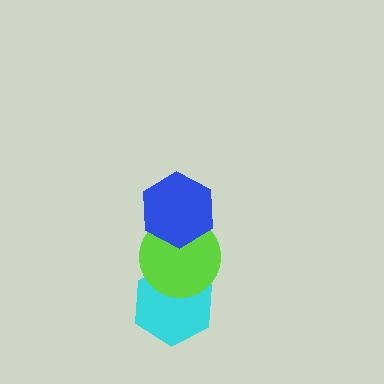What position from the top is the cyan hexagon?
The cyan hexagon is 3rd from the top.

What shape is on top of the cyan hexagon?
The lime circle is on top of the cyan hexagon.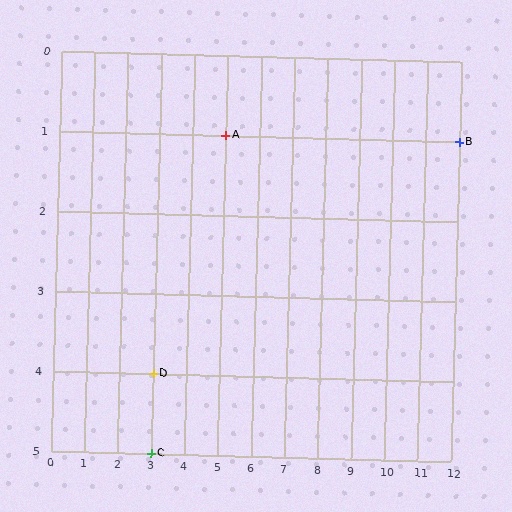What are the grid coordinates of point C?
Point C is at grid coordinates (3, 5).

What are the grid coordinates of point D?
Point D is at grid coordinates (3, 4).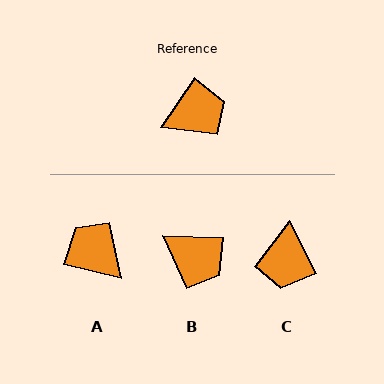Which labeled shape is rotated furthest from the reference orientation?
C, about 119 degrees away.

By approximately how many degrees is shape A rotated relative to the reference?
Approximately 110 degrees counter-clockwise.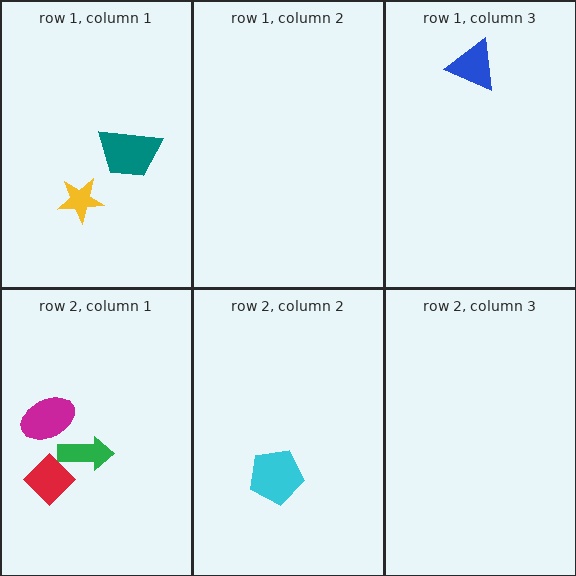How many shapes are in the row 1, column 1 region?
2.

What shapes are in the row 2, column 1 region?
The green arrow, the red diamond, the magenta ellipse.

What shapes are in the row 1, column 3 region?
The blue triangle.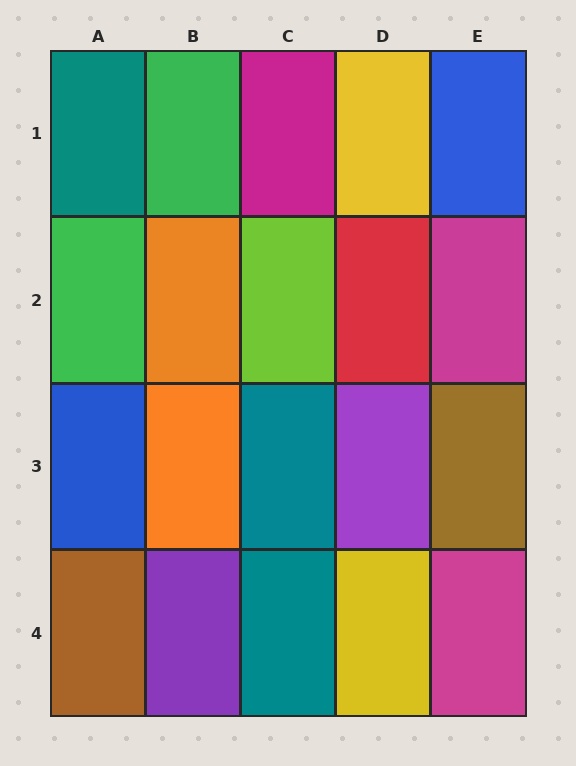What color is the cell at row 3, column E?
Brown.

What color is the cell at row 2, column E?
Magenta.